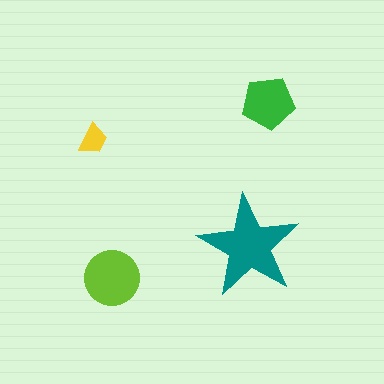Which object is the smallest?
The yellow trapezoid.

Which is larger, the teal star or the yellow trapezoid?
The teal star.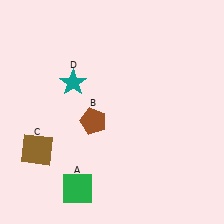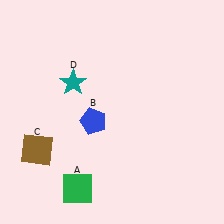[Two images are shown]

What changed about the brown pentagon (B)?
In Image 1, B is brown. In Image 2, it changed to blue.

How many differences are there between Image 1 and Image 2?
There is 1 difference between the two images.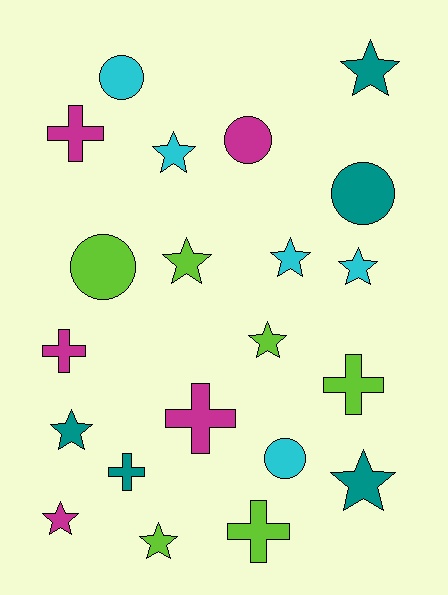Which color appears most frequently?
Lime, with 6 objects.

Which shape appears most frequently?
Star, with 10 objects.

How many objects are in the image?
There are 21 objects.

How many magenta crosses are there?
There are 3 magenta crosses.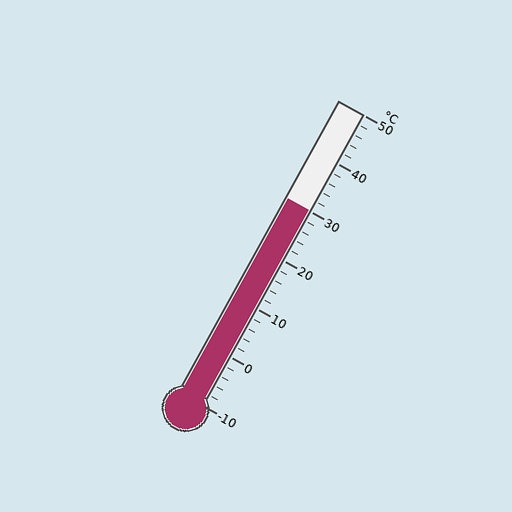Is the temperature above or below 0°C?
The temperature is above 0°C.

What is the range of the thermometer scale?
The thermometer scale ranges from -10°C to 50°C.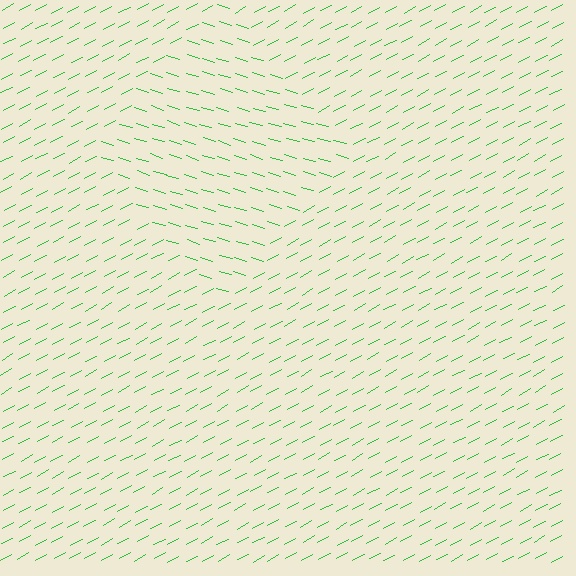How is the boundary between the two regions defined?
The boundary is defined purely by a change in line orientation (approximately 45 degrees difference). All lines are the same color and thickness.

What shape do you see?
I see a diamond.